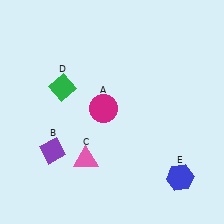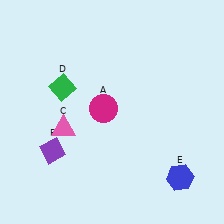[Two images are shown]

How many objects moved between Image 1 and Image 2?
1 object moved between the two images.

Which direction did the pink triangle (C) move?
The pink triangle (C) moved up.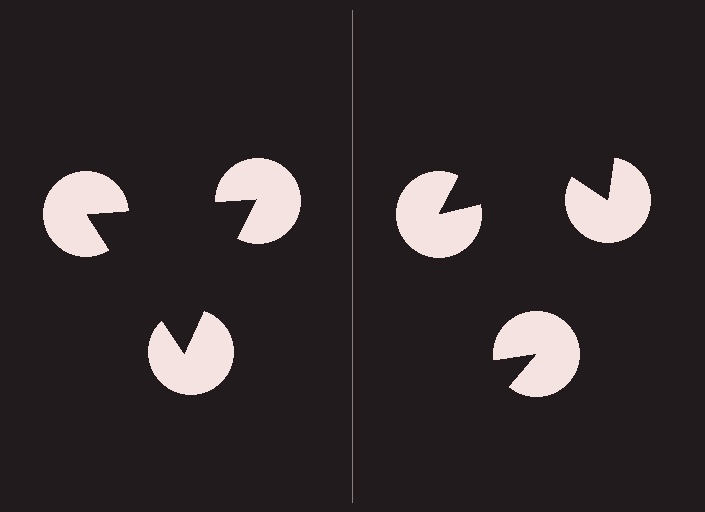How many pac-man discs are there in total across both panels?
6 — 3 on each side.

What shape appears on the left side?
An illusory triangle.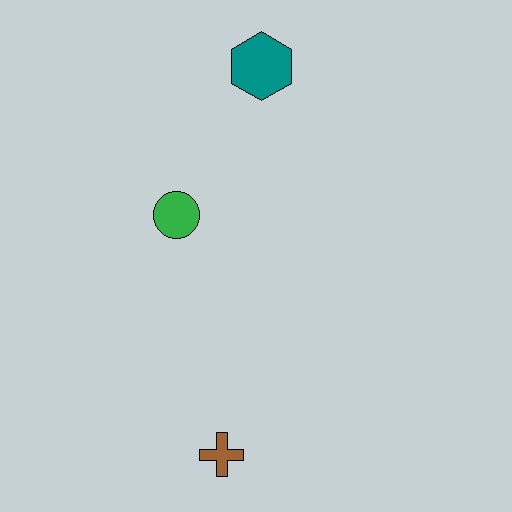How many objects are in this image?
There are 3 objects.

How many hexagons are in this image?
There is 1 hexagon.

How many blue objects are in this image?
There are no blue objects.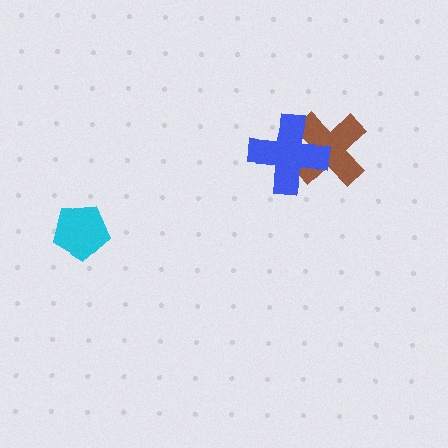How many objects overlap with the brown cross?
1 object overlaps with the brown cross.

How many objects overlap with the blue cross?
1 object overlaps with the blue cross.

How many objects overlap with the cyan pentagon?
0 objects overlap with the cyan pentagon.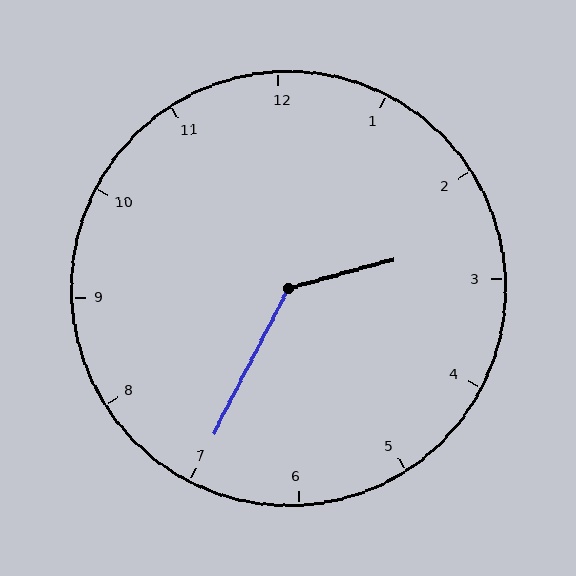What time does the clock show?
2:35.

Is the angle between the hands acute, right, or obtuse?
It is obtuse.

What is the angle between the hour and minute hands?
Approximately 132 degrees.